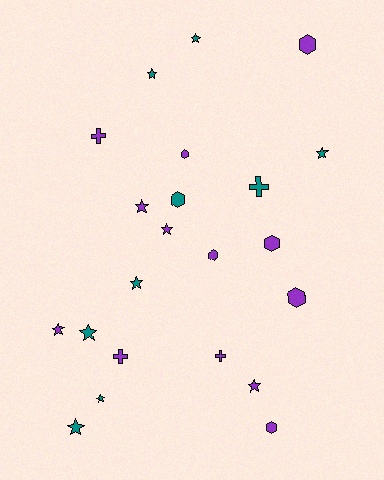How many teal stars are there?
There are 7 teal stars.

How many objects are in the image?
There are 22 objects.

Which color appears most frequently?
Purple, with 13 objects.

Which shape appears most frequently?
Star, with 11 objects.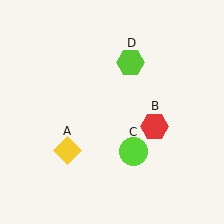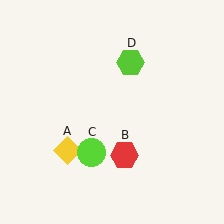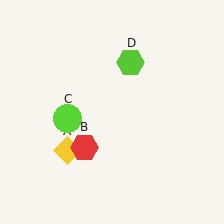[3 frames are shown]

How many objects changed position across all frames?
2 objects changed position: red hexagon (object B), lime circle (object C).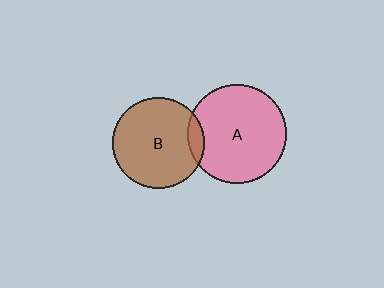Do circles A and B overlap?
Yes.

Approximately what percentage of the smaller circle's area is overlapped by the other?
Approximately 10%.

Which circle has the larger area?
Circle A (pink).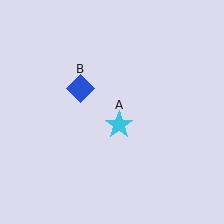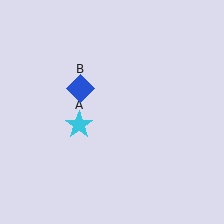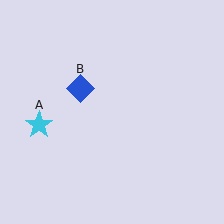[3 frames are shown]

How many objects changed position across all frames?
1 object changed position: cyan star (object A).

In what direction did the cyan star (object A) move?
The cyan star (object A) moved left.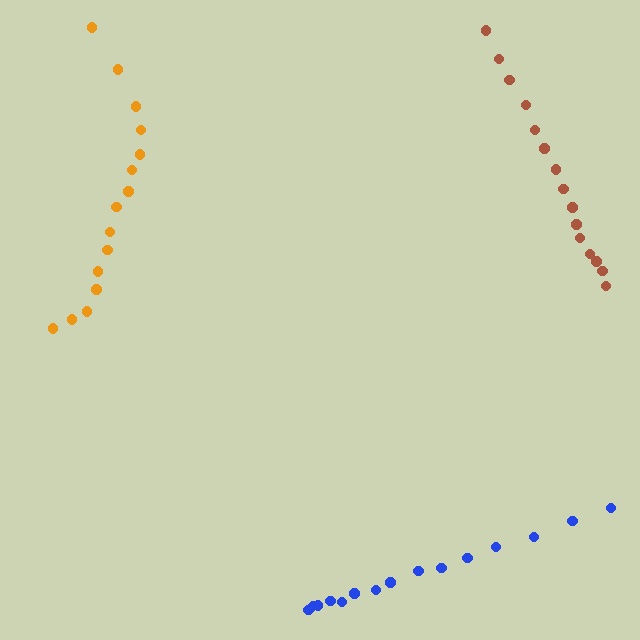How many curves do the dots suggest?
There are 3 distinct paths.